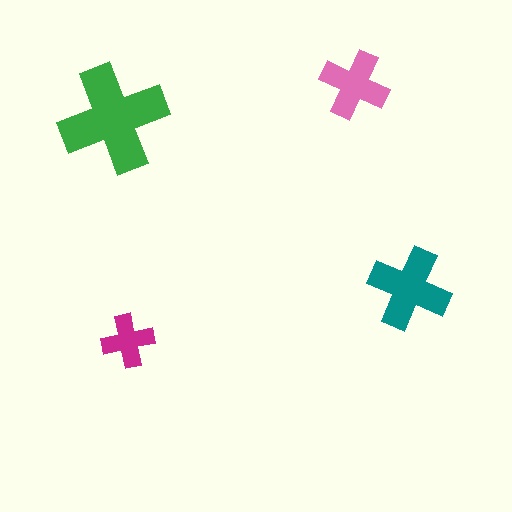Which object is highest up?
The pink cross is topmost.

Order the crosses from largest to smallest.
the green one, the teal one, the pink one, the magenta one.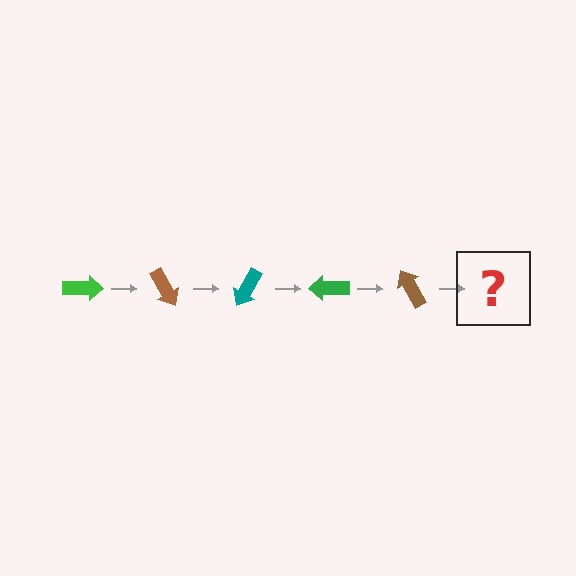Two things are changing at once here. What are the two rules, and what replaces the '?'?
The two rules are that it rotates 60 degrees each step and the color cycles through green, brown, and teal. The '?' should be a teal arrow, rotated 300 degrees from the start.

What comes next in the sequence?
The next element should be a teal arrow, rotated 300 degrees from the start.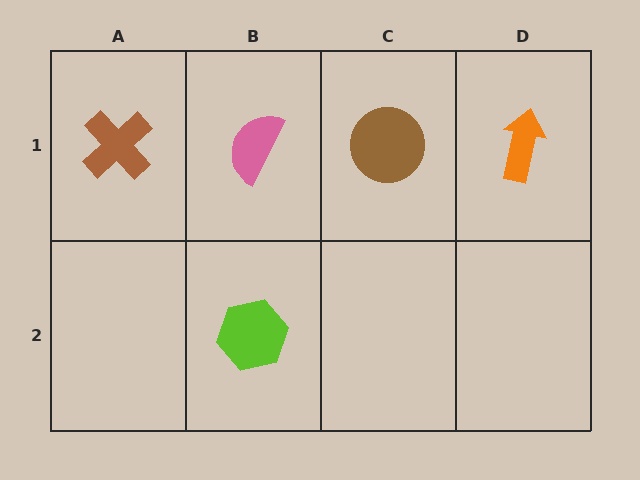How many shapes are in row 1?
4 shapes.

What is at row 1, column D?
An orange arrow.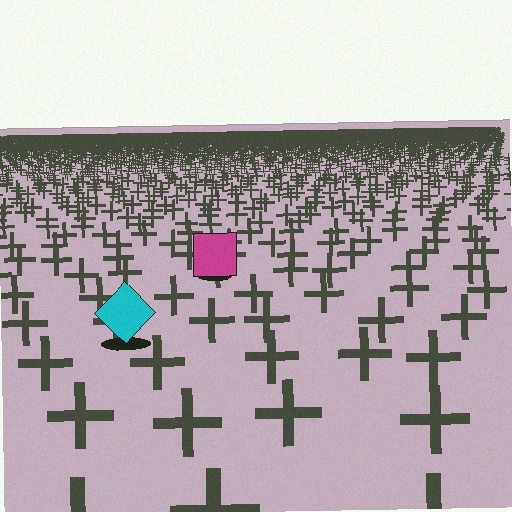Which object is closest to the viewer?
The cyan diamond is closest. The texture marks near it are larger and more spread out.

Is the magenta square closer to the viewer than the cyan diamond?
No. The cyan diamond is closer — you can tell from the texture gradient: the ground texture is coarser near it.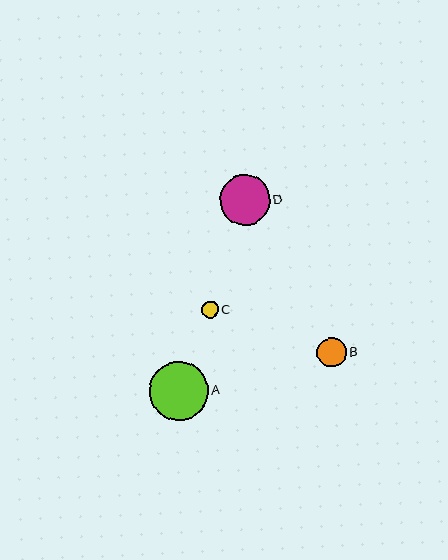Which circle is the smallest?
Circle C is the smallest with a size of approximately 17 pixels.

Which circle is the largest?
Circle A is the largest with a size of approximately 59 pixels.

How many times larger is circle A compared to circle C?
Circle A is approximately 3.5 times the size of circle C.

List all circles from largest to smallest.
From largest to smallest: A, D, B, C.